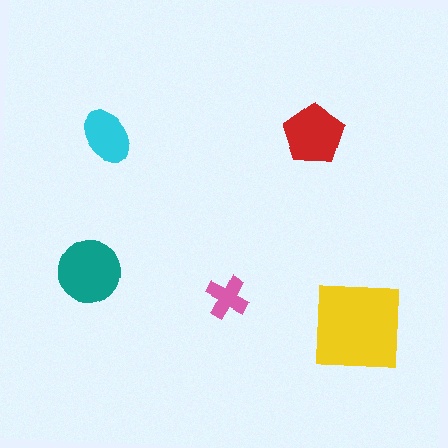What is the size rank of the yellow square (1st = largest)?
1st.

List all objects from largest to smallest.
The yellow square, the teal circle, the red pentagon, the cyan ellipse, the pink cross.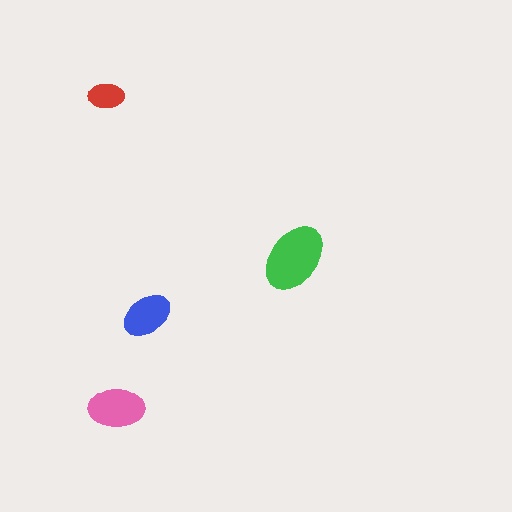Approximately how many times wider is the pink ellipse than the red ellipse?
About 1.5 times wider.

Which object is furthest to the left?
The red ellipse is leftmost.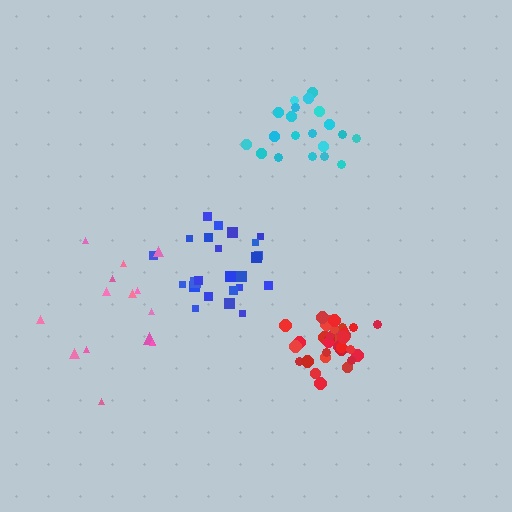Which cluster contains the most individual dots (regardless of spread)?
Red (35).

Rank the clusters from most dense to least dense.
red, blue, cyan, pink.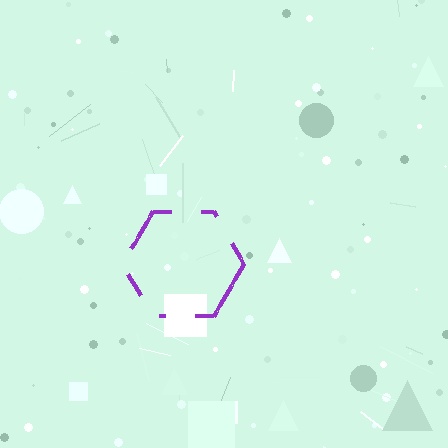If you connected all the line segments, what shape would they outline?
They would outline a hexagon.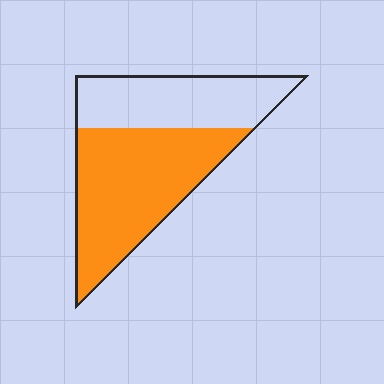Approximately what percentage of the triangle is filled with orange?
Approximately 60%.